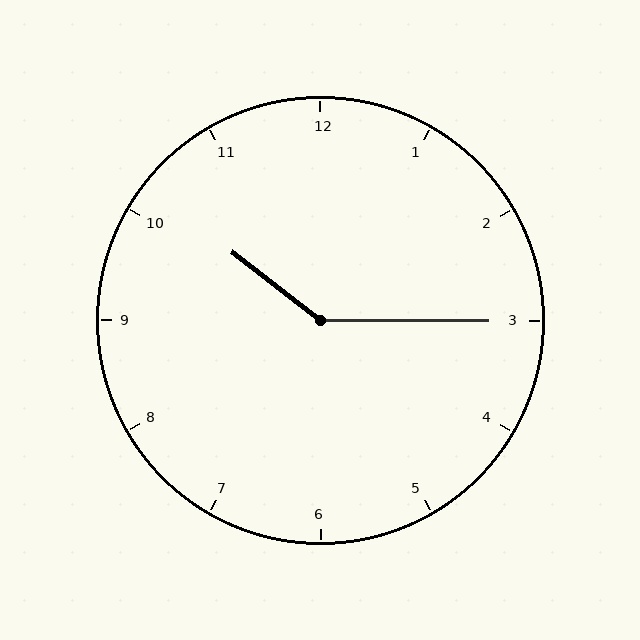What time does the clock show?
10:15.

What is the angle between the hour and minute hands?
Approximately 142 degrees.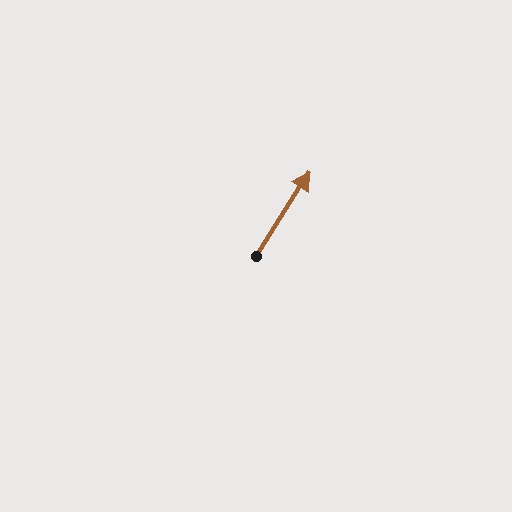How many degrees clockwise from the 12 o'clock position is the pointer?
Approximately 32 degrees.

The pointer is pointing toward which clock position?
Roughly 1 o'clock.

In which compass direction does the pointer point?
Northeast.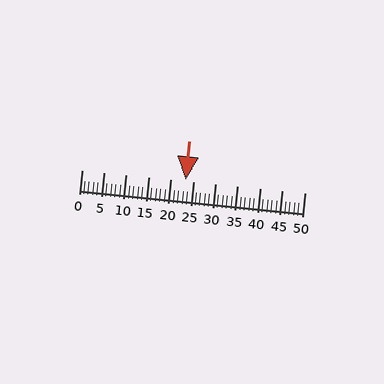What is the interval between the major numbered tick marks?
The major tick marks are spaced 5 units apart.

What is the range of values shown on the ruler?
The ruler shows values from 0 to 50.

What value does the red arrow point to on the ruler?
The red arrow points to approximately 23.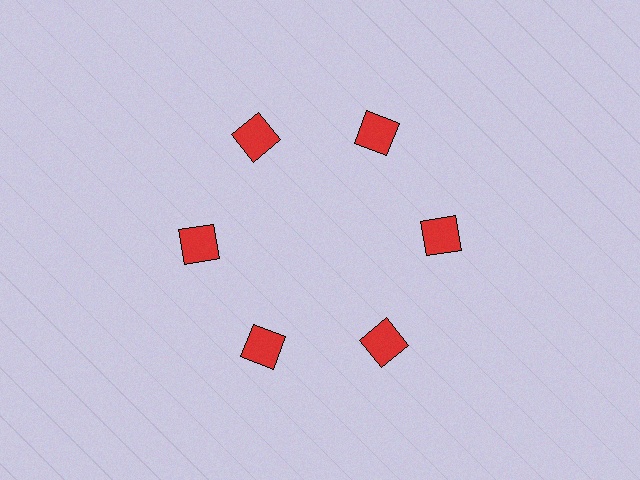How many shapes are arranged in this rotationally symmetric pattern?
There are 12 shapes, arranged in 6 groups of 2.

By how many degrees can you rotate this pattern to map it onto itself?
The pattern maps onto itself every 60 degrees of rotation.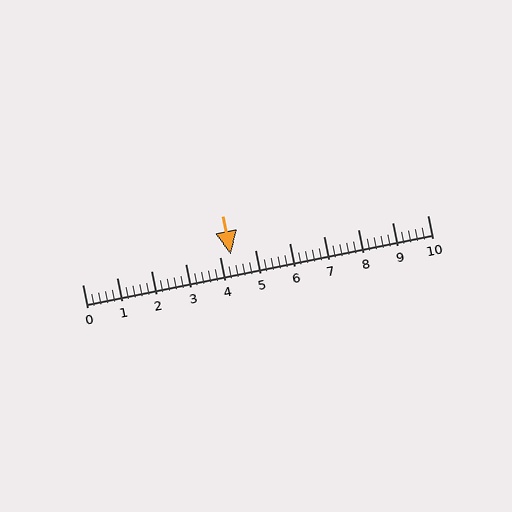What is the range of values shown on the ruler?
The ruler shows values from 0 to 10.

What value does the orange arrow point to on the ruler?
The orange arrow points to approximately 4.3.